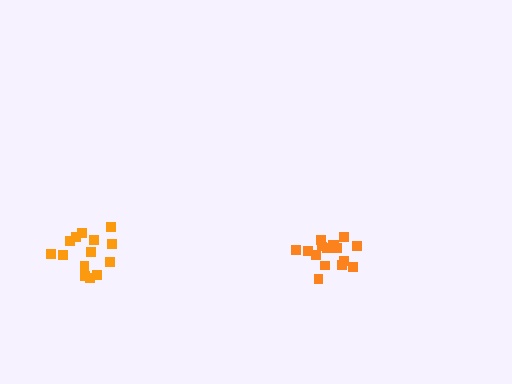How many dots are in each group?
Group 1: 17 dots, Group 2: 14 dots (31 total).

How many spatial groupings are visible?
There are 2 spatial groupings.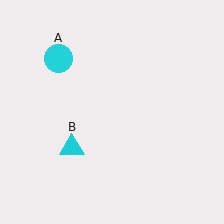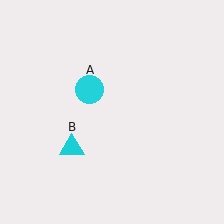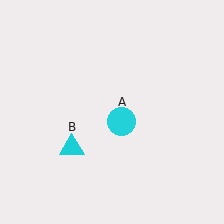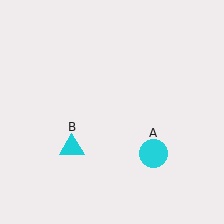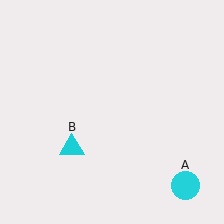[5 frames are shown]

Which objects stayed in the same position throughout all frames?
Cyan triangle (object B) remained stationary.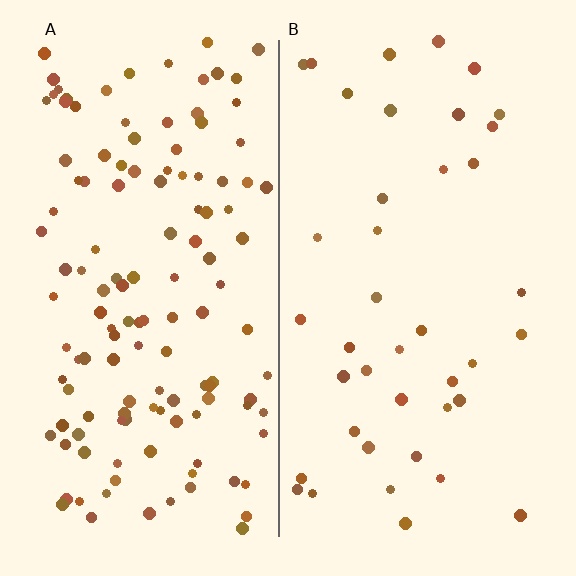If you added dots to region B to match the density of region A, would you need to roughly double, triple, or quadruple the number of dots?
Approximately triple.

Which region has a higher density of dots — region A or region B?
A (the left).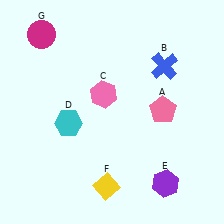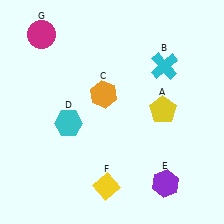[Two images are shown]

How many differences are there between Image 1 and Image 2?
There are 3 differences between the two images.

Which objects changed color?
A changed from pink to yellow. B changed from blue to cyan. C changed from pink to orange.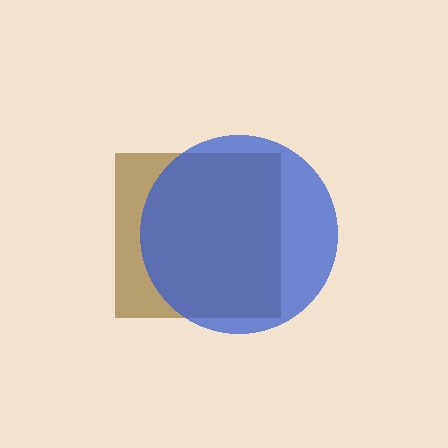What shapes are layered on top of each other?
The layered shapes are: a brown square, a blue circle.